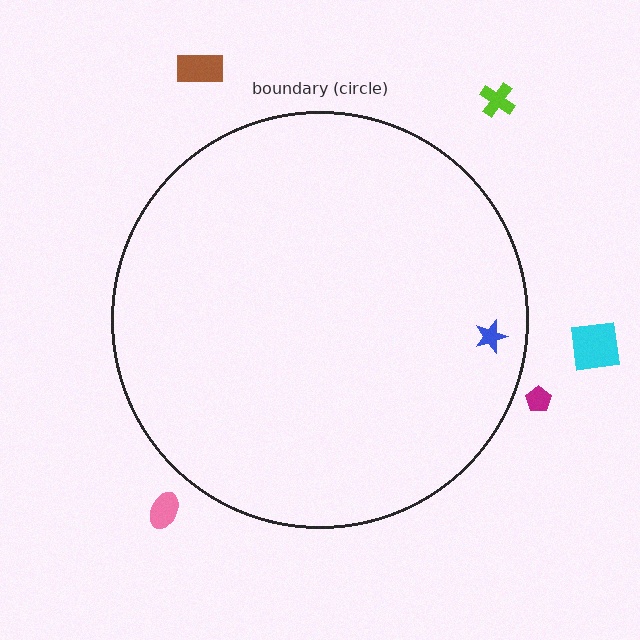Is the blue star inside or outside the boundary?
Inside.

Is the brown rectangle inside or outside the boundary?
Outside.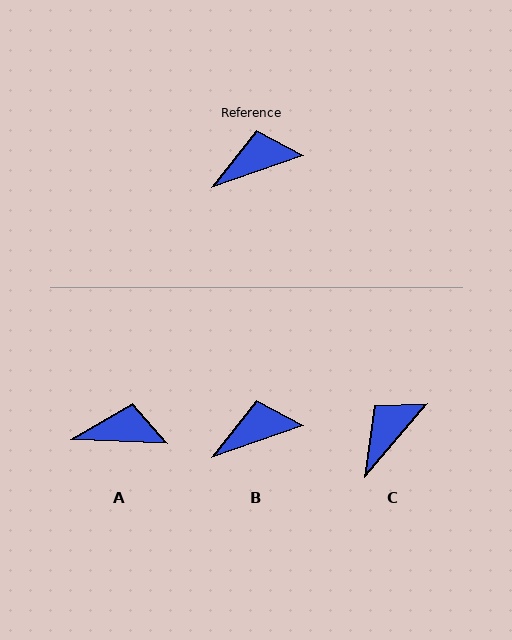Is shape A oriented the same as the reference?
No, it is off by about 21 degrees.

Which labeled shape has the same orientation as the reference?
B.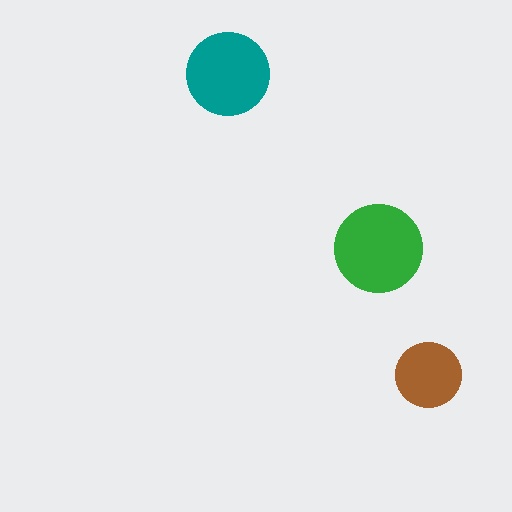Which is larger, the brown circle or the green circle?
The green one.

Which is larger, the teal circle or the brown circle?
The teal one.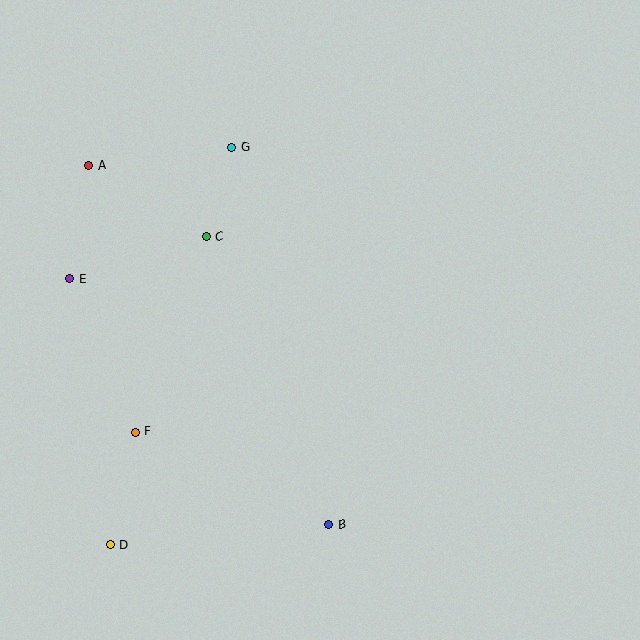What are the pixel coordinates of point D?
Point D is at (110, 545).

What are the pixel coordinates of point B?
Point B is at (329, 525).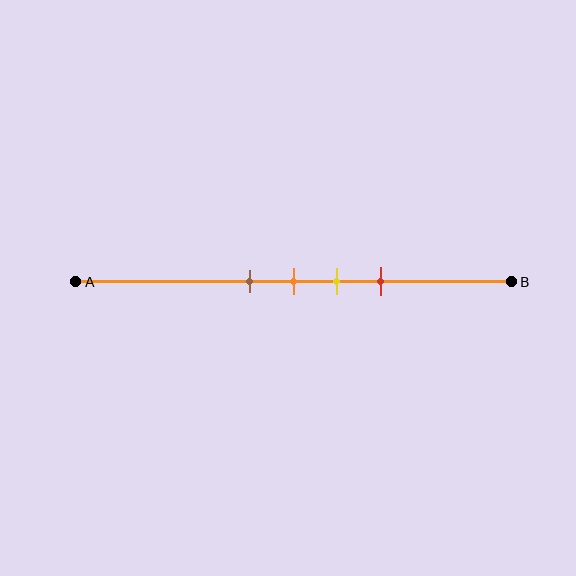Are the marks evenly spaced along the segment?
Yes, the marks are approximately evenly spaced.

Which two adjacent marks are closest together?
The brown and orange marks are the closest adjacent pair.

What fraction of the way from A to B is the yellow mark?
The yellow mark is approximately 60% (0.6) of the way from A to B.